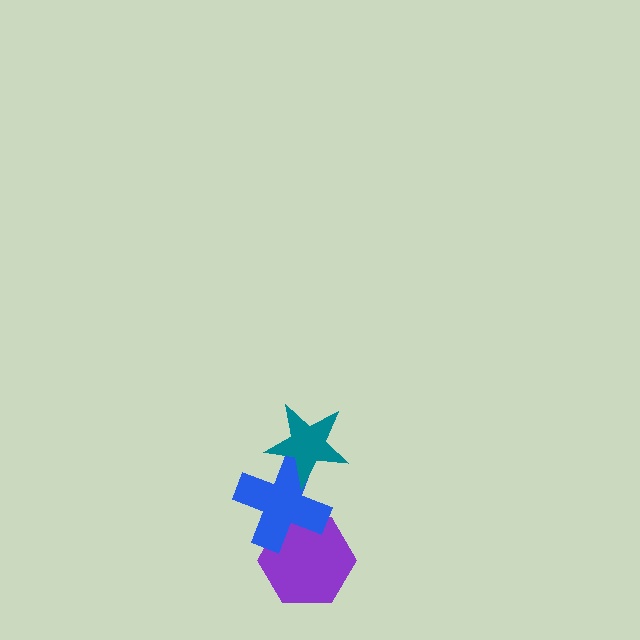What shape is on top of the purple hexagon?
The blue cross is on top of the purple hexagon.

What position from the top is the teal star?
The teal star is 1st from the top.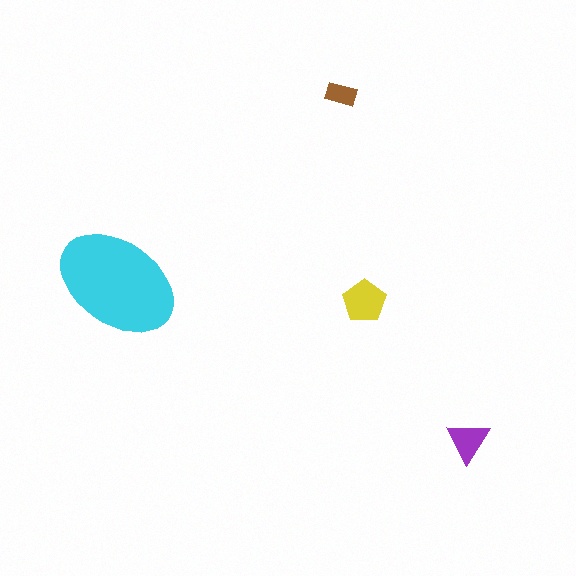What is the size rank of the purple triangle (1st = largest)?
3rd.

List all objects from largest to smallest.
The cyan ellipse, the yellow pentagon, the purple triangle, the brown rectangle.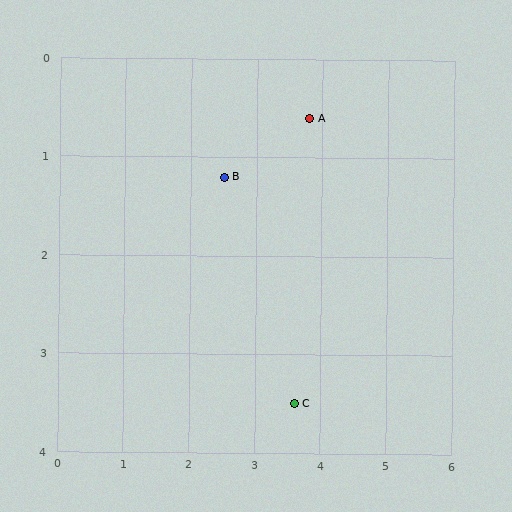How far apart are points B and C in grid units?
Points B and C are about 2.5 grid units apart.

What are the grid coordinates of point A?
Point A is at approximately (3.8, 0.6).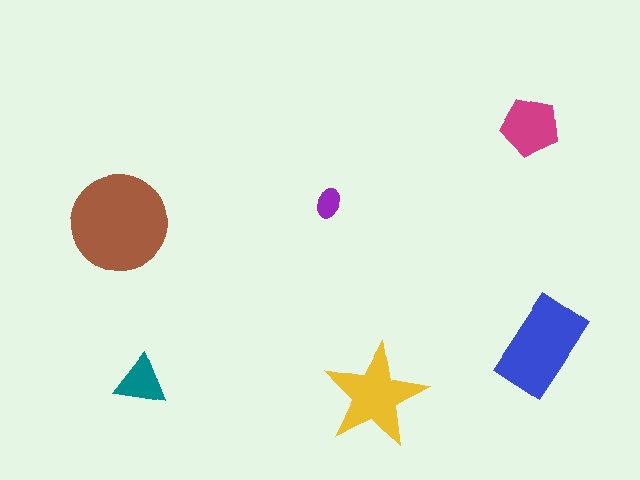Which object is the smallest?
The purple ellipse.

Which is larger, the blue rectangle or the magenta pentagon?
The blue rectangle.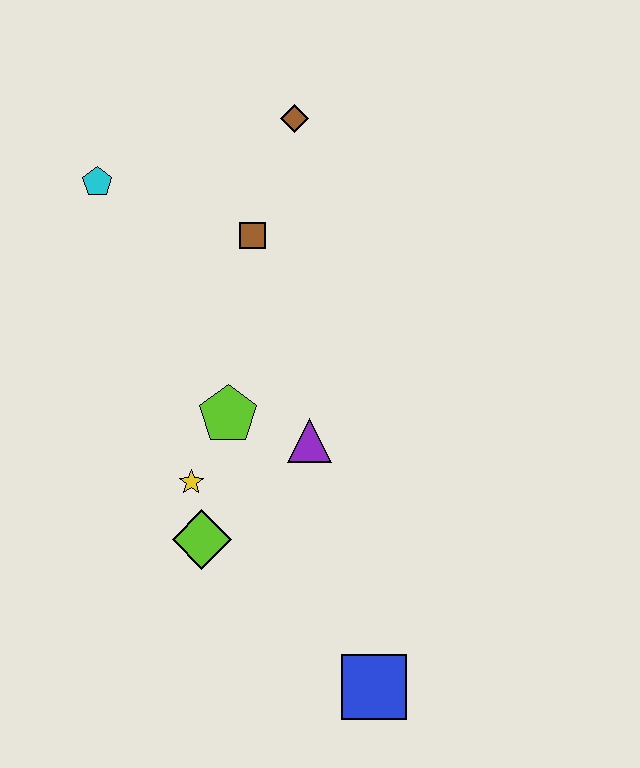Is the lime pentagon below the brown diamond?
Yes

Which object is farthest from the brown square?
The blue square is farthest from the brown square.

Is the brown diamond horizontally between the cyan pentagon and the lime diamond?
No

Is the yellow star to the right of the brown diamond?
No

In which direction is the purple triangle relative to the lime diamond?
The purple triangle is to the right of the lime diamond.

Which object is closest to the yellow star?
The lime diamond is closest to the yellow star.